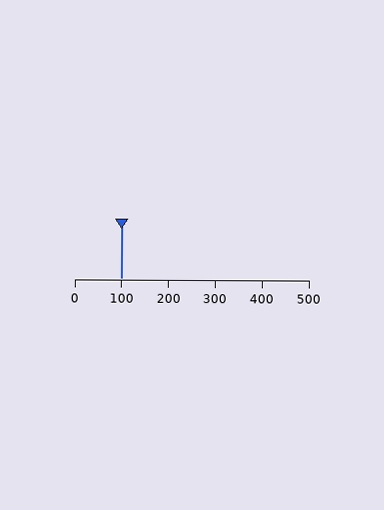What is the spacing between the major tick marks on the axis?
The major ticks are spaced 100 apart.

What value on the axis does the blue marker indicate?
The marker indicates approximately 100.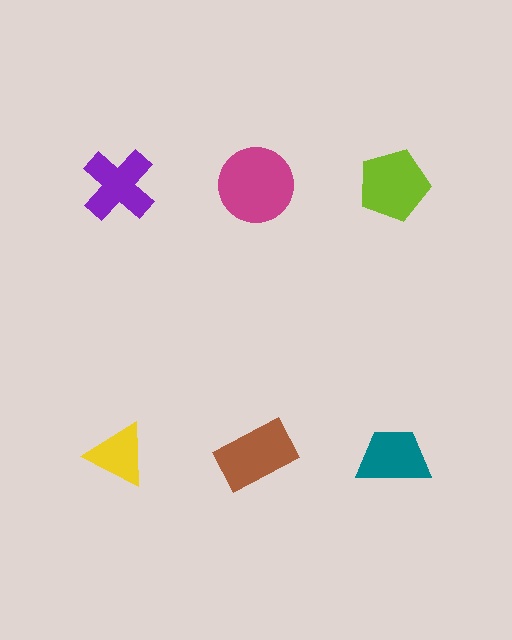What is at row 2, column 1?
A yellow triangle.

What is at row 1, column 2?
A magenta circle.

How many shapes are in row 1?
3 shapes.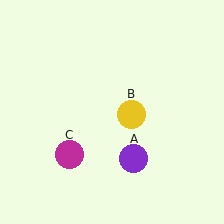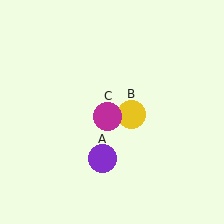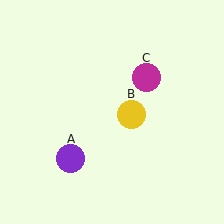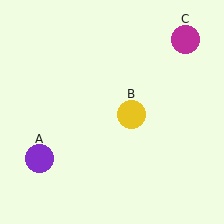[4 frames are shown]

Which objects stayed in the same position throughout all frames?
Yellow circle (object B) remained stationary.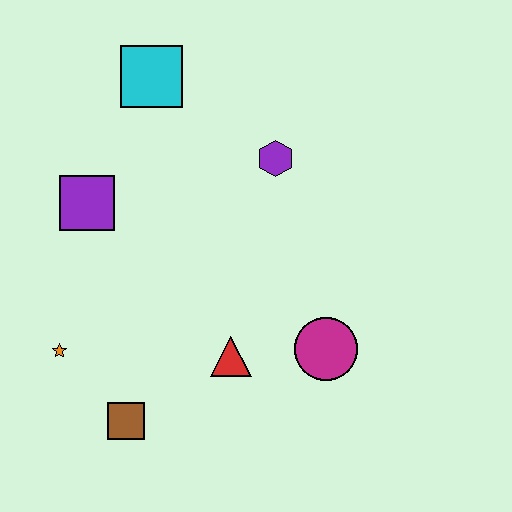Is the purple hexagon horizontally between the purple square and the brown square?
No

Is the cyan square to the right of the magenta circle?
No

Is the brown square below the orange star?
Yes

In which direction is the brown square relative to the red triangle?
The brown square is to the left of the red triangle.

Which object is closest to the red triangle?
The magenta circle is closest to the red triangle.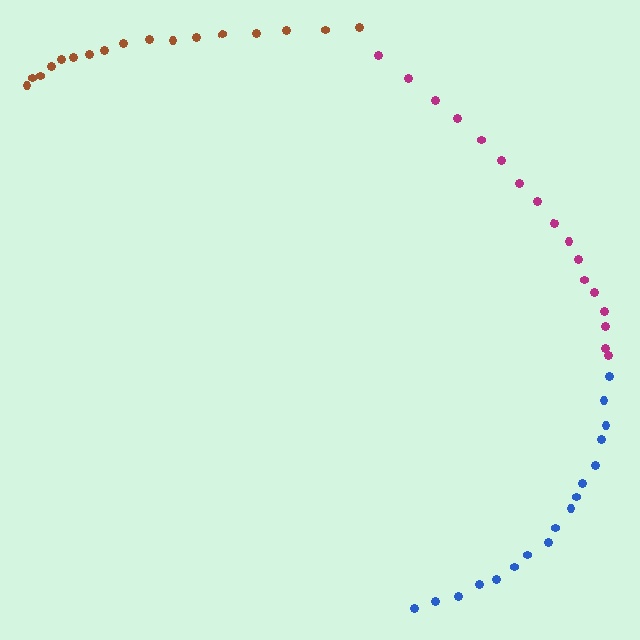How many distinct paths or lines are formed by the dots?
There are 3 distinct paths.